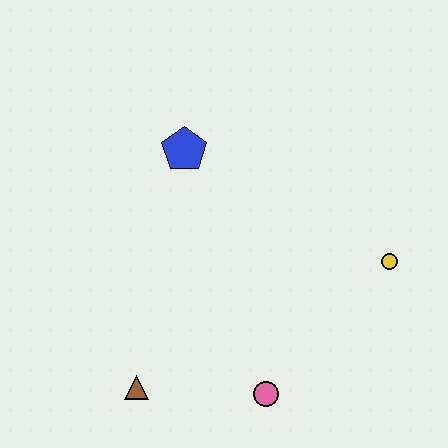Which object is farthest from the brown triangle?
The yellow circle is farthest from the brown triangle.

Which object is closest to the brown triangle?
The pink circle is closest to the brown triangle.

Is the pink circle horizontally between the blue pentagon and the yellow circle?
Yes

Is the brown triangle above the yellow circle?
No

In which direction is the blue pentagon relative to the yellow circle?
The blue pentagon is to the left of the yellow circle.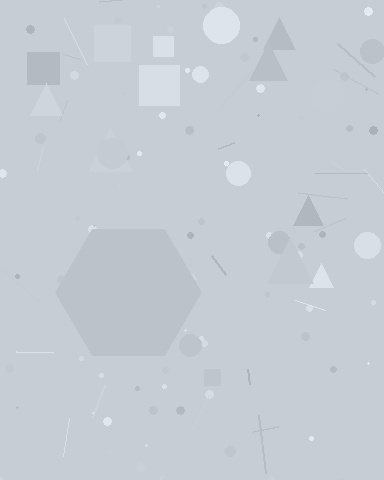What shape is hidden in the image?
A hexagon is hidden in the image.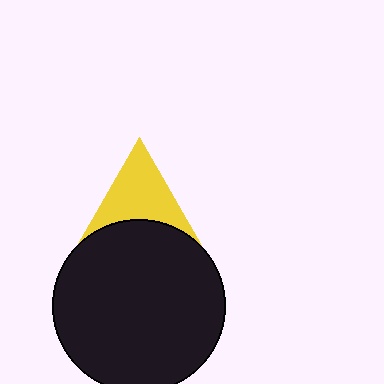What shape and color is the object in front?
The object in front is a black circle.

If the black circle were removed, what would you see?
You would see the complete yellow triangle.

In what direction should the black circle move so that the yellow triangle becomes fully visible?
The black circle should move down. That is the shortest direction to clear the overlap and leave the yellow triangle fully visible.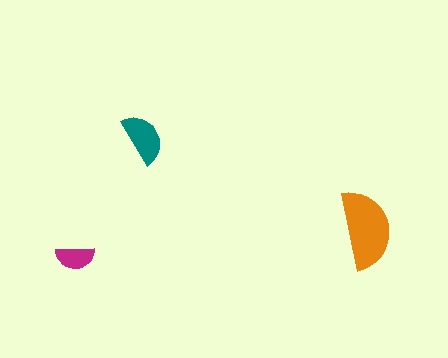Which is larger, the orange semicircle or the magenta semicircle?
The orange one.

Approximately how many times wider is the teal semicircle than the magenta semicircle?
About 1.5 times wider.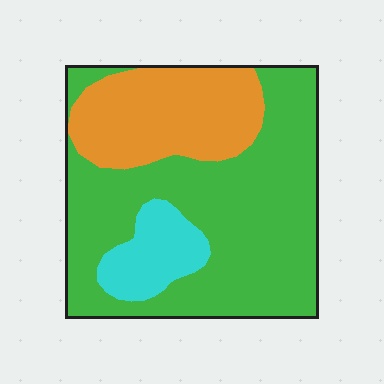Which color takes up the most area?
Green, at roughly 65%.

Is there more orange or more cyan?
Orange.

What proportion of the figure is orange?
Orange takes up about one quarter (1/4) of the figure.